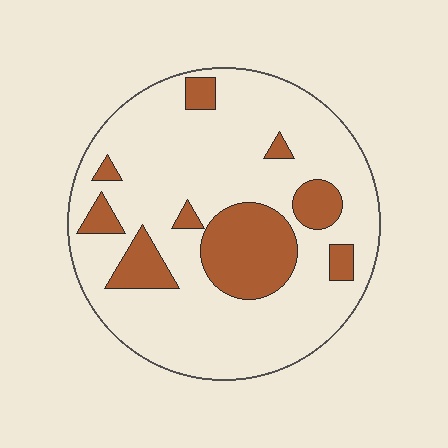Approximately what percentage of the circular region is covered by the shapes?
Approximately 20%.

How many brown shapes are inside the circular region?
9.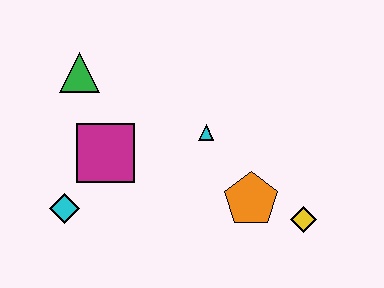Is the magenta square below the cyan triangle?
Yes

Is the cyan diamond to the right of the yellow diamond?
No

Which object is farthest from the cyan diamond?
The yellow diamond is farthest from the cyan diamond.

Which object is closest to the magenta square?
The cyan diamond is closest to the magenta square.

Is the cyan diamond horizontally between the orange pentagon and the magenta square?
No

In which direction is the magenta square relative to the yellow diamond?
The magenta square is to the left of the yellow diamond.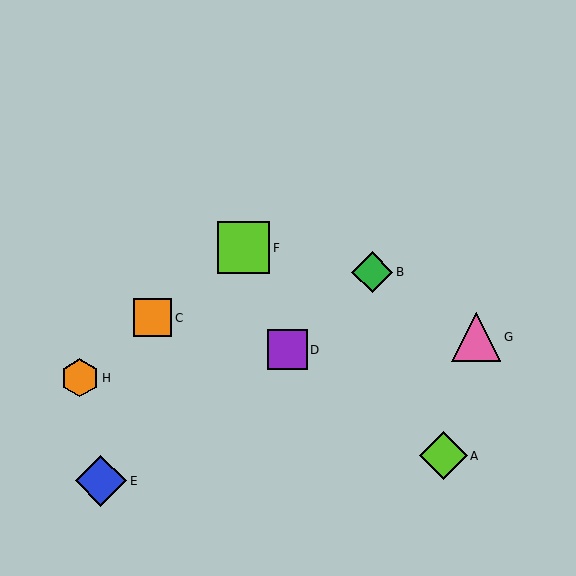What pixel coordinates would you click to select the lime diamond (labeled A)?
Click at (443, 456) to select the lime diamond A.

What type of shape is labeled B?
Shape B is a green diamond.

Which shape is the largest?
The lime square (labeled F) is the largest.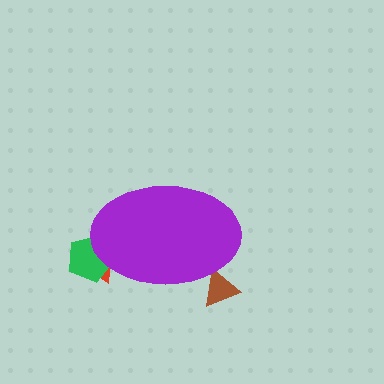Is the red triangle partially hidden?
Yes, the red triangle is partially hidden behind the purple ellipse.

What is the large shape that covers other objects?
A purple ellipse.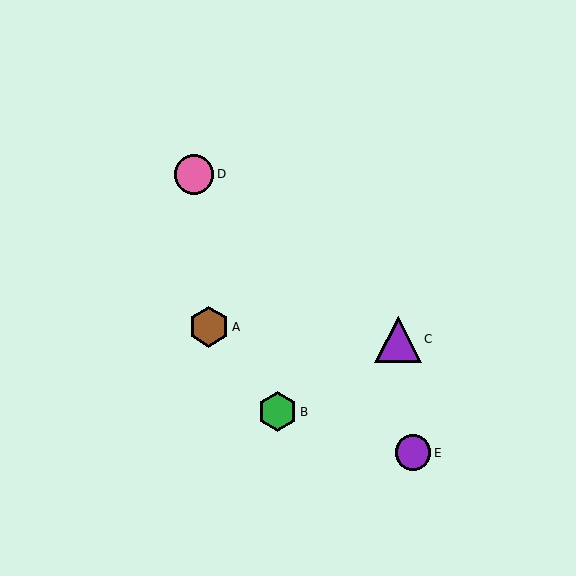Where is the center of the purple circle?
The center of the purple circle is at (413, 453).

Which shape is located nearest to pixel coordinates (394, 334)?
The purple triangle (labeled C) at (398, 339) is nearest to that location.